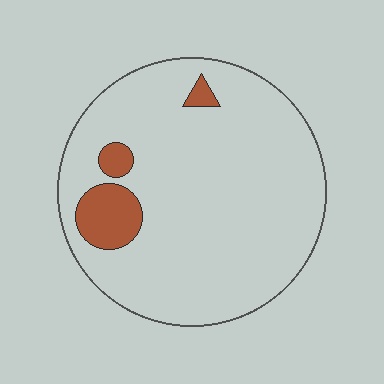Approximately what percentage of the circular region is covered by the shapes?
Approximately 10%.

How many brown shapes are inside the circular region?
3.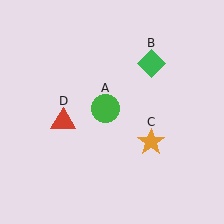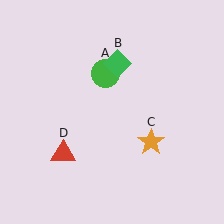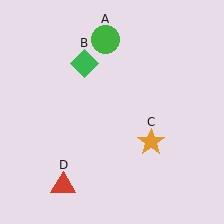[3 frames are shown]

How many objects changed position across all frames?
3 objects changed position: green circle (object A), green diamond (object B), red triangle (object D).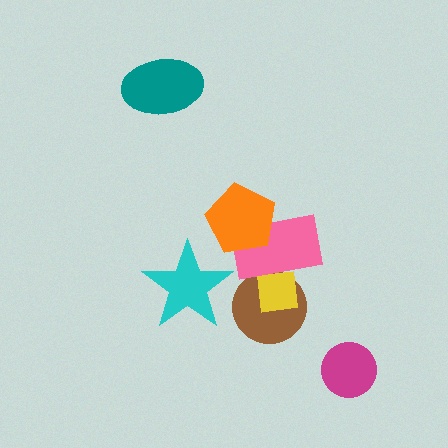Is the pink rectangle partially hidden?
Yes, it is partially covered by another shape.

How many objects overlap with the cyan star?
0 objects overlap with the cyan star.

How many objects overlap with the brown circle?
2 objects overlap with the brown circle.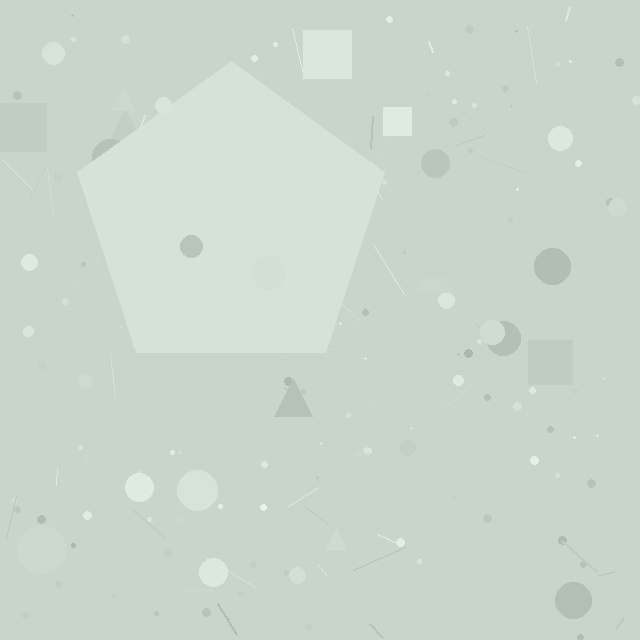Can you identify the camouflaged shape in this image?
The camouflaged shape is a pentagon.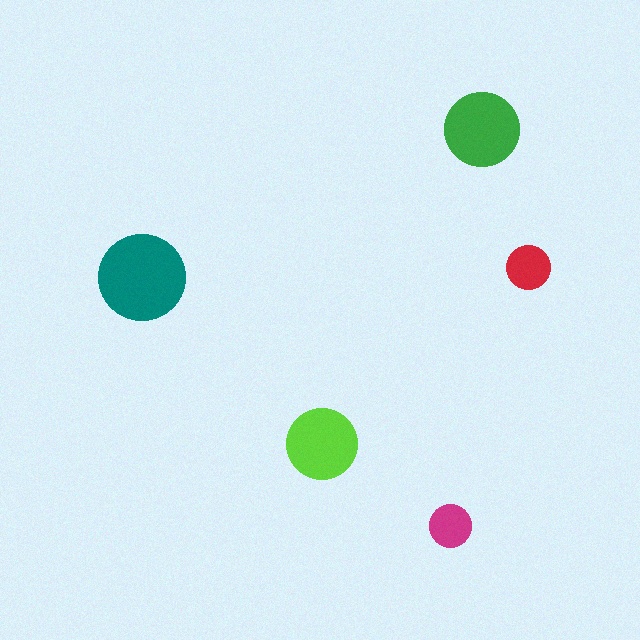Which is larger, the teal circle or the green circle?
The teal one.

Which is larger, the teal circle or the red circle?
The teal one.